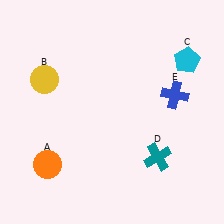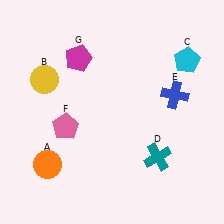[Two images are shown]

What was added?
A pink pentagon (F), a magenta pentagon (G) were added in Image 2.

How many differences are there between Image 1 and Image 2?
There are 2 differences between the two images.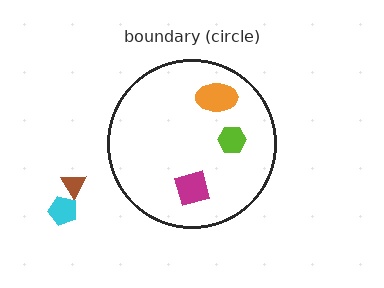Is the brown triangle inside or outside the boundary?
Outside.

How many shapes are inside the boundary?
3 inside, 2 outside.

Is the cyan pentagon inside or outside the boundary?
Outside.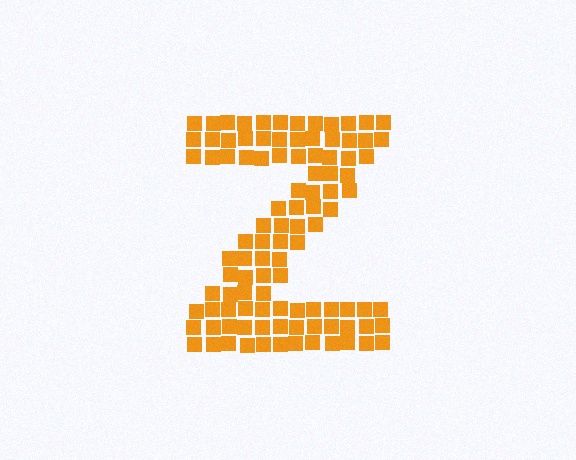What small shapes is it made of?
It is made of small squares.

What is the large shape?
The large shape is the letter Z.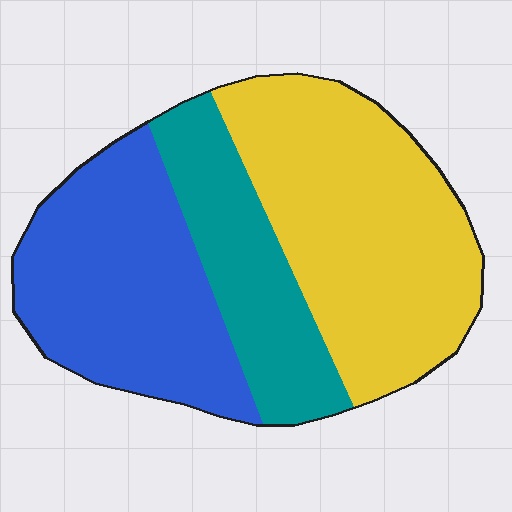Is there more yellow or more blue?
Yellow.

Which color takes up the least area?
Teal, at roughly 20%.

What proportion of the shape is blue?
Blue takes up about one third (1/3) of the shape.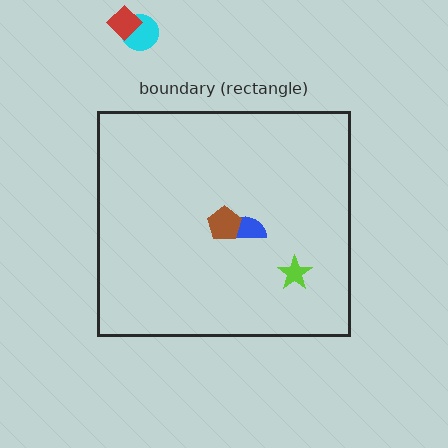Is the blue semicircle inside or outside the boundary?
Inside.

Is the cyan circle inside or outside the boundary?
Outside.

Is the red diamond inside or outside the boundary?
Outside.